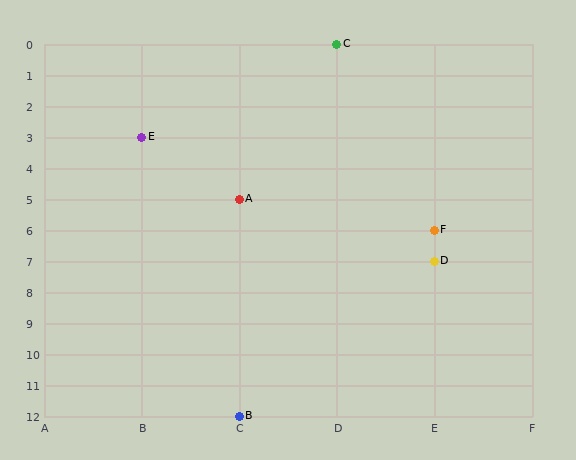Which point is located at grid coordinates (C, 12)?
Point B is at (C, 12).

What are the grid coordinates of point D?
Point D is at grid coordinates (E, 7).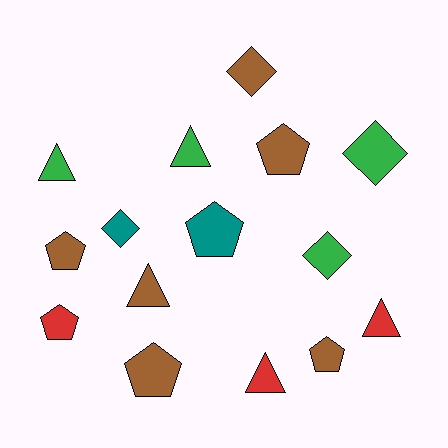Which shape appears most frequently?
Pentagon, with 6 objects.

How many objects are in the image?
There are 15 objects.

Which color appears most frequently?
Brown, with 6 objects.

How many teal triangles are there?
There are no teal triangles.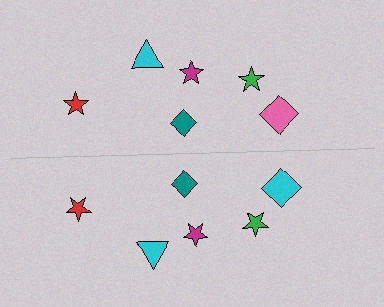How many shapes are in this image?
There are 12 shapes in this image.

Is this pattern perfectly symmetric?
No, the pattern is not perfectly symmetric. The cyan diamond on the bottom side breaks the symmetry — its mirror counterpart is pink.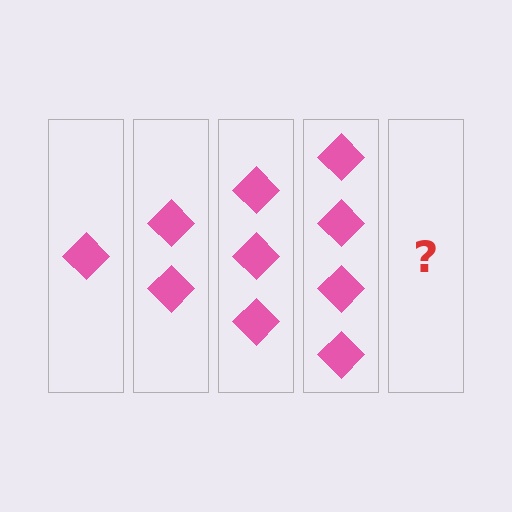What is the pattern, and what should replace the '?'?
The pattern is that each step adds one more diamond. The '?' should be 5 diamonds.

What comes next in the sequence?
The next element should be 5 diamonds.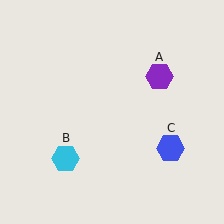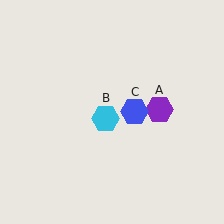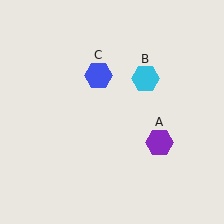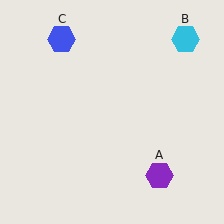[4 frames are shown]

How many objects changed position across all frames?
3 objects changed position: purple hexagon (object A), cyan hexagon (object B), blue hexagon (object C).